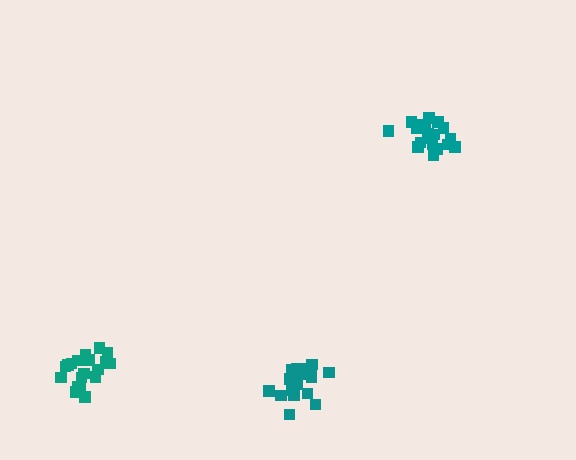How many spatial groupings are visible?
There are 3 spatial groupings.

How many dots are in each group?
Group 1: 19 dots, Group 2: 20 dots, Group 3: 20 dots (59 total).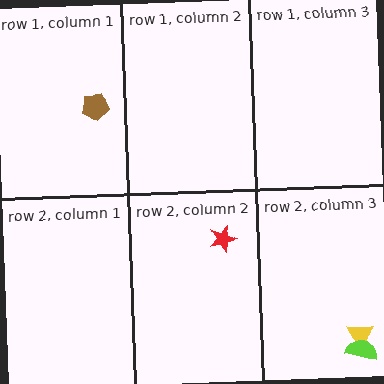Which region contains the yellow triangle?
The row 2, column 3 region.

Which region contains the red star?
The row 2, column 2 region.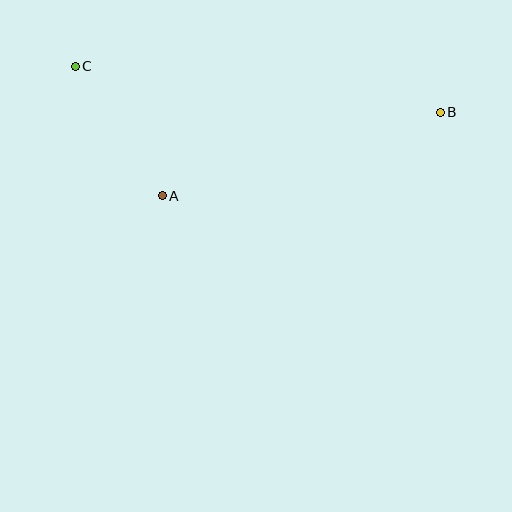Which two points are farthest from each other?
Points B and C are farthest from each other.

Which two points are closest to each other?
Points A and C are closest to each other.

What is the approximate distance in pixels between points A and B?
The distance between A and B is approximately 290 pixels.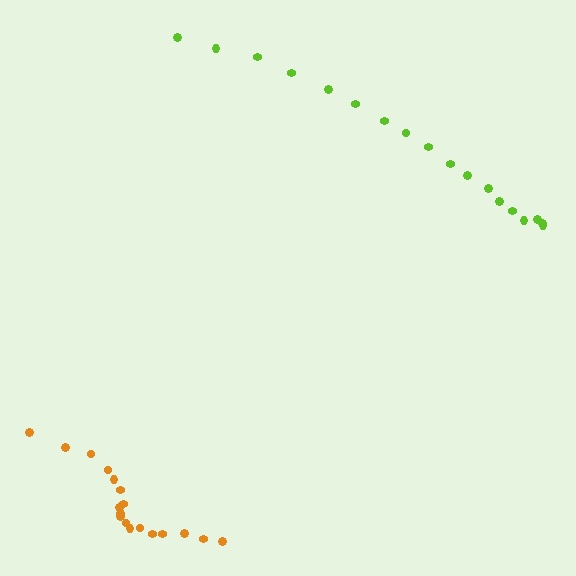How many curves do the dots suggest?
There are 2 distinct paths.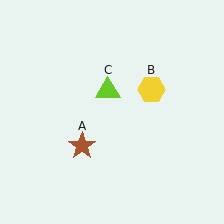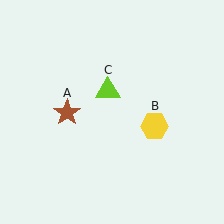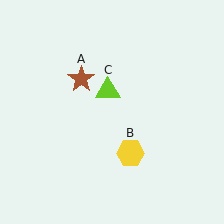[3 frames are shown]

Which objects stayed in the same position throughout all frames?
Lime triangle (object C) remained stationary.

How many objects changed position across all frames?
2 objects changed position: brown star (object A), yellow hexagon (object B).